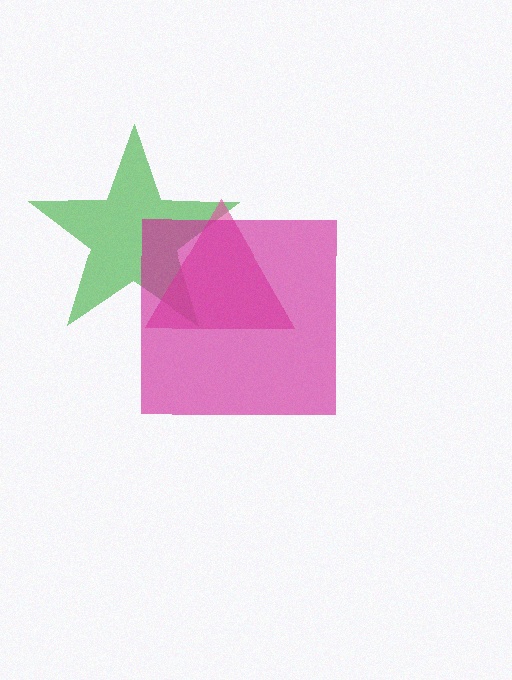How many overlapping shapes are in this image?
There are 3 overlapping shapes in the image.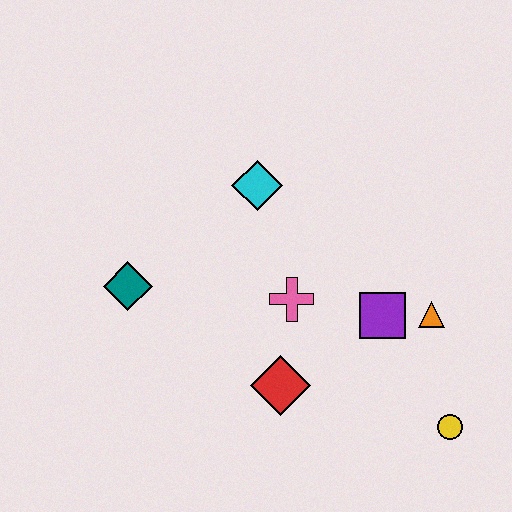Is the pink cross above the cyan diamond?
No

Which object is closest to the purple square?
The orange triangle is closest to the purple square.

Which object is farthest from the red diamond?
The cyan diamond is farthest from the red diamond.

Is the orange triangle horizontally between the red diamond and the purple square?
No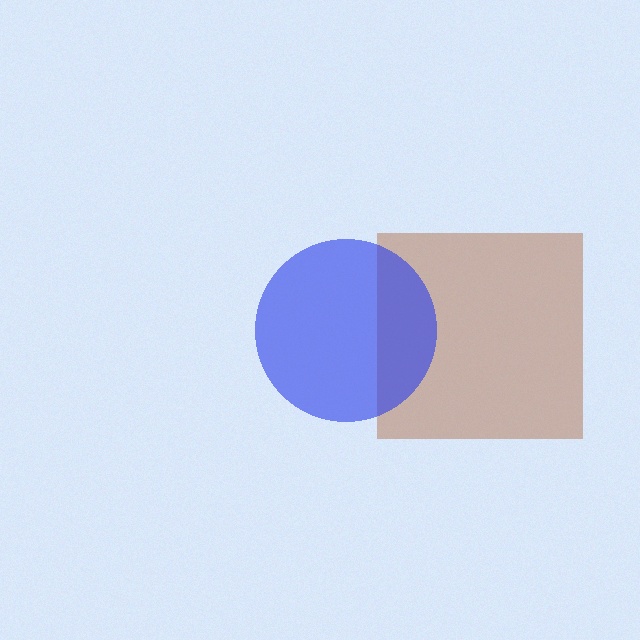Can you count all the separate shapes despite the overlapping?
Yes, there are 2 separate shapes.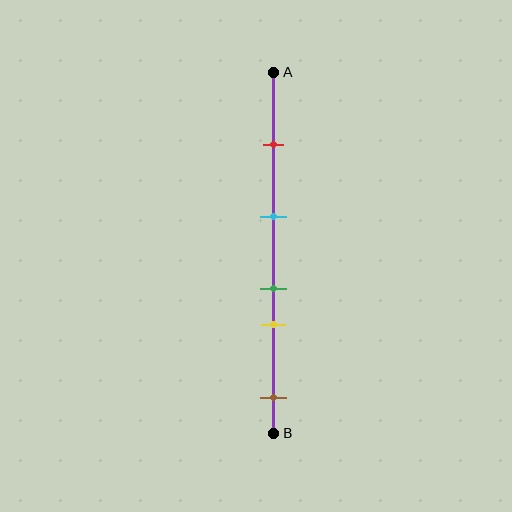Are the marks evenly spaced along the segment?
No, the marks are not evenly spaced.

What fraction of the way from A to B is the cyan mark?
The cyan mark is approximately 40% (0.4) of the way from A to B.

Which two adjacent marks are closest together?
The green and yellow marks are the closest adjacent pair.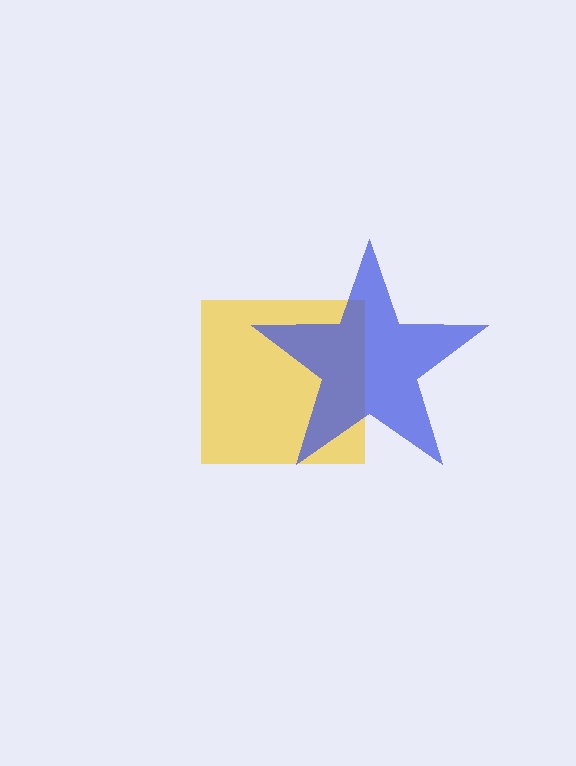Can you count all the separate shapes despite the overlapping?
Yes, there are 2 separate shapes.